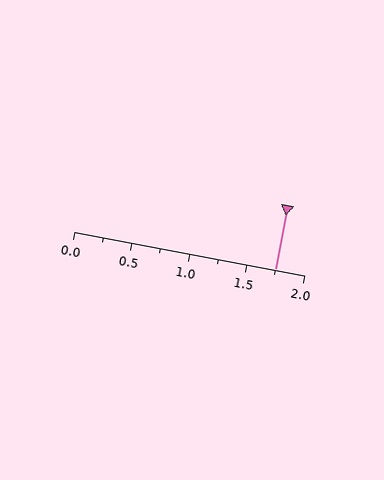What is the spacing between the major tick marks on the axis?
The major ticks are spaced 0.5 apart.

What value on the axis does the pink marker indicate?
The marker indicates approximately 1.75.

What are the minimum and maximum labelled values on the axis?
The axis runs from 0.0 to 2.0.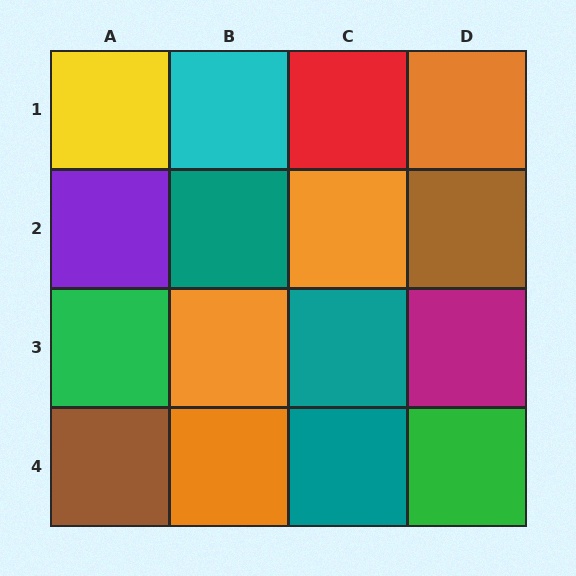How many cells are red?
1 cell is red.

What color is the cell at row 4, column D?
Green.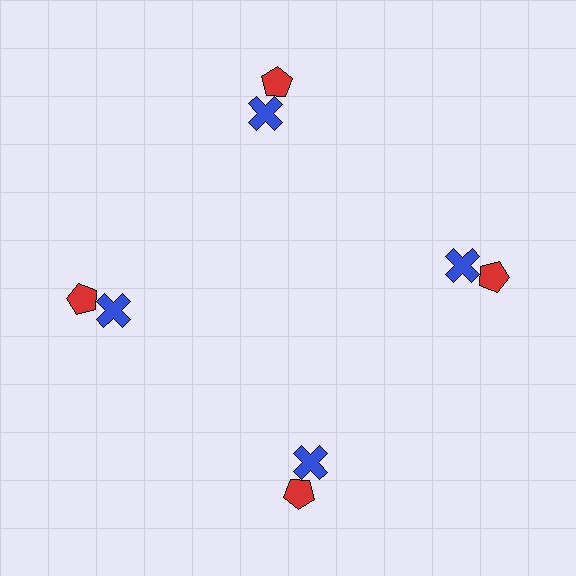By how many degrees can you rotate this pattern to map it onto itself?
The pattern maps onto itself every 90 degrees of rotation.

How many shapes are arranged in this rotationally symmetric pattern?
There are 8 shapes, arranged in 4 groups of 2.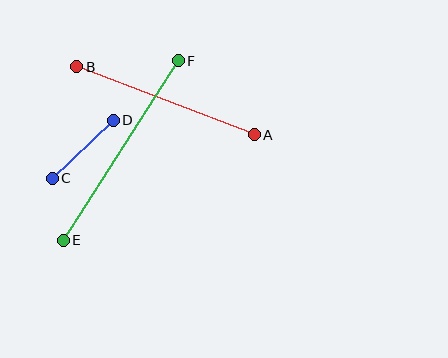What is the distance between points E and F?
The distance is approximately 213 pixels.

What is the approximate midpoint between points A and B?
The midpoint is at approximately (165, 101) pixels.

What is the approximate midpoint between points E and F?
The midpoint is at approximately (121, 151) pixels.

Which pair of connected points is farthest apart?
Points E and F are farthest apart.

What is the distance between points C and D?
The distance is approximately 84 pixels.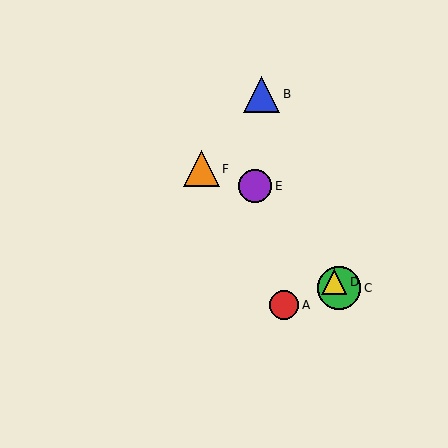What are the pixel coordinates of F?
Object F is at (202, 169).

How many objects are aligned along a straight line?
3 objects (C, D, E) are aligned along a straight line.